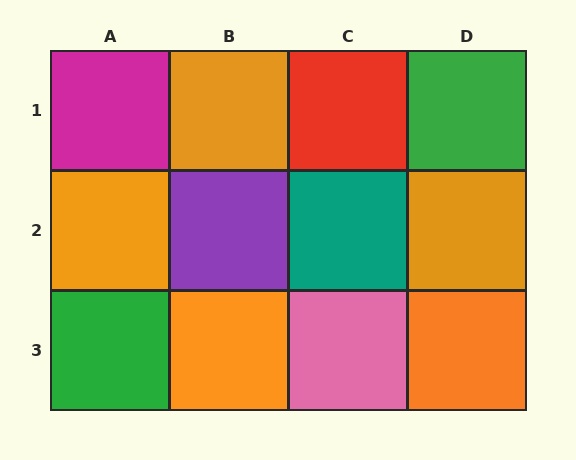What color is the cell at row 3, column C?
Pink.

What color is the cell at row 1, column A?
Magenta.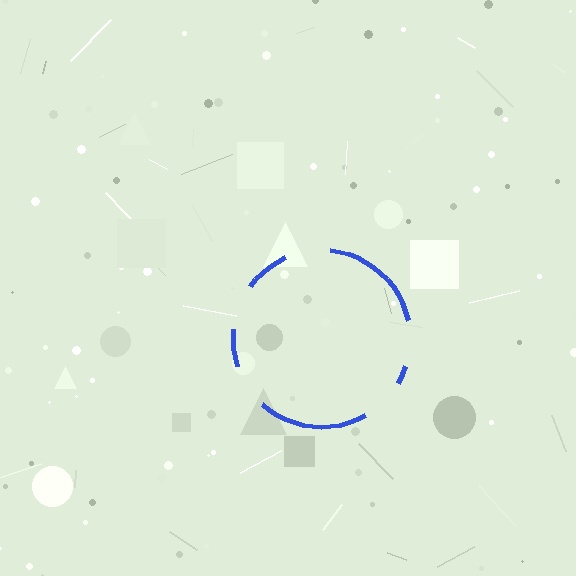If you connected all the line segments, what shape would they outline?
They would outline a circle.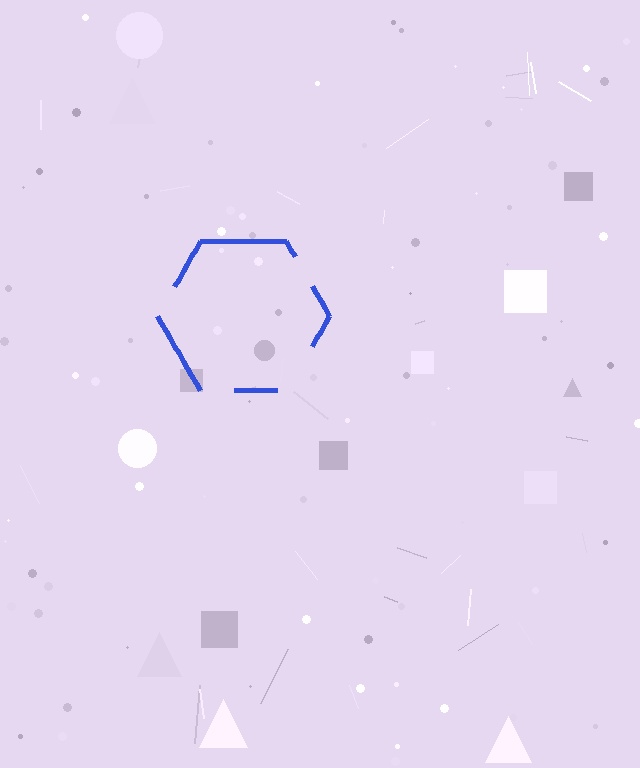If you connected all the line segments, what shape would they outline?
They would outline a hexagon.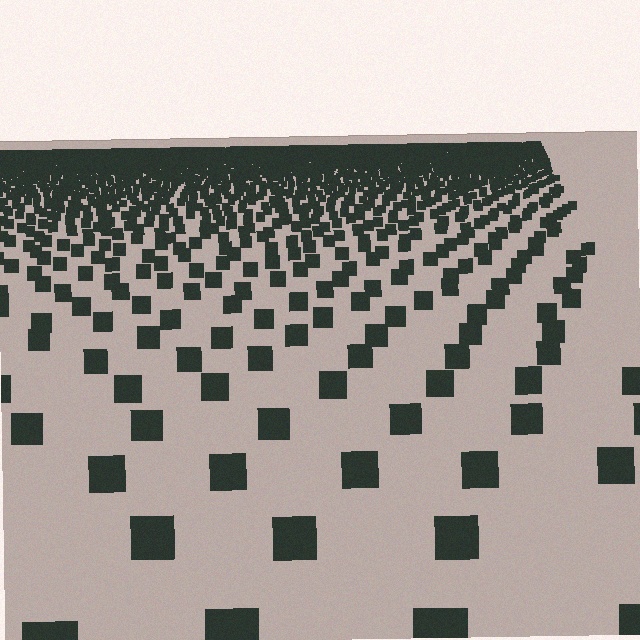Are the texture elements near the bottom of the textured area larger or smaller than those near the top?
Larger. Near the bottom, elements are closer to the viewer and appear at a bigger on-screen size.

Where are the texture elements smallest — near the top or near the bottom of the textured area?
Near the top.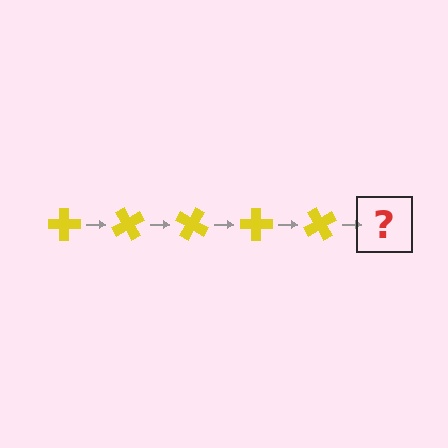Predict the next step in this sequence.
The next step is a yellow cross rotated 300 degrees.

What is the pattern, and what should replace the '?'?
The pattern is that the cross rotates 60 degrees each step. The '?' should be a yellow cross rotated 300 degrees.